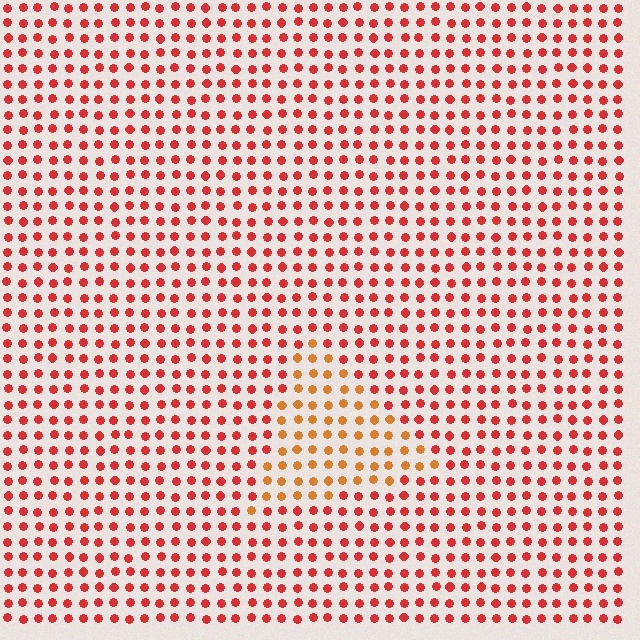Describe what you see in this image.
The image is filled with small red elements in a uniform arrangement. A triangle-shaped region is visible where the elements are tinted to a slightly different hue, forming a subtle color boundary.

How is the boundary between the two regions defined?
The boundary is defined purely by a slight shift in hue (about 31 degrees). Spacing, size, and orientation are identical on both sides.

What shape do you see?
I see a triangle.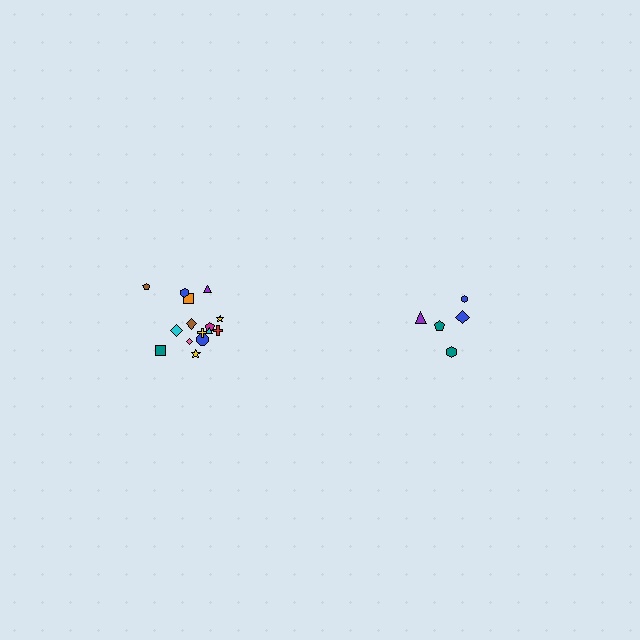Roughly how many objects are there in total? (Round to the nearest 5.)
Roughly 20 objects in total.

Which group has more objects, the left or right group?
The left group.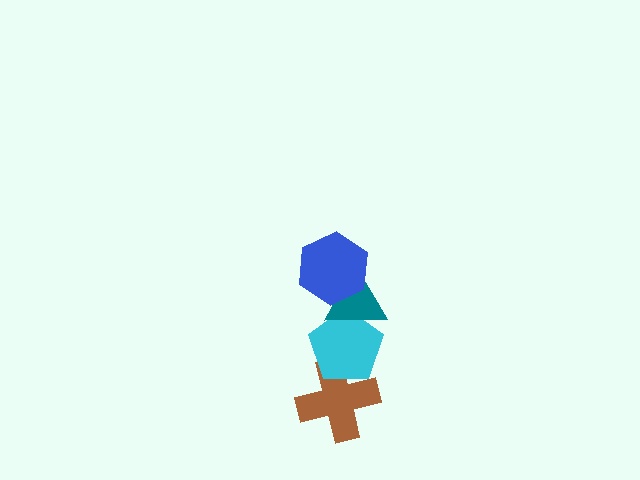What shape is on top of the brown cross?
The cyan pentagon is on top of the brown cross.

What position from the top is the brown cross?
The brown cross is 4th from the top.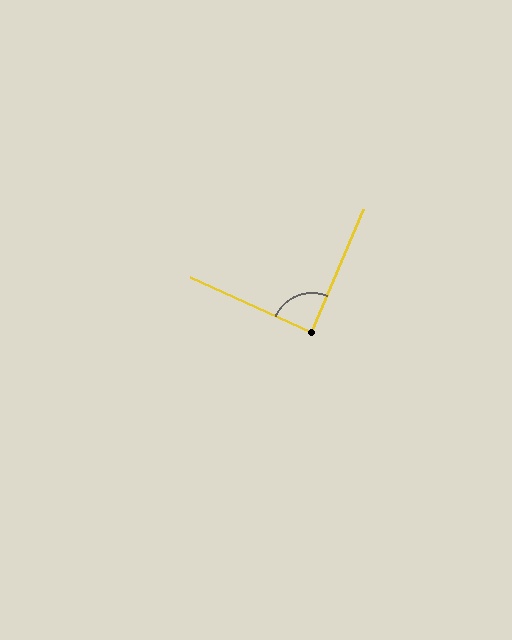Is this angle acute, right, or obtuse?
It is approximately a right angle.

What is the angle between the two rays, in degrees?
Approximately 88 degrees.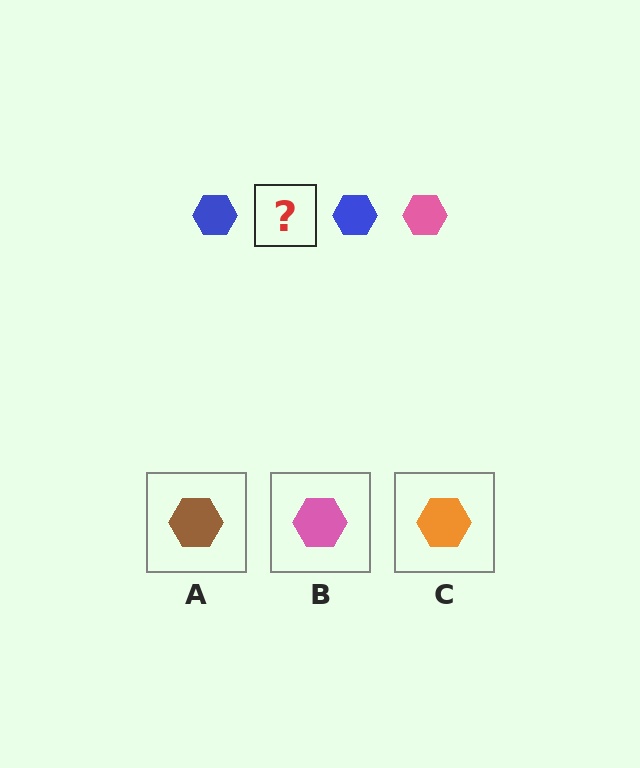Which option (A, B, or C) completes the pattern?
B.